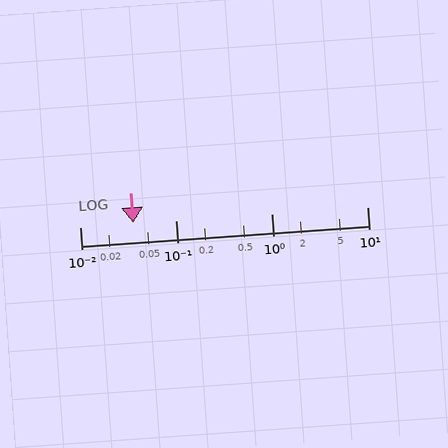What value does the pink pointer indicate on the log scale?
The pointer indicates approximately 0.036.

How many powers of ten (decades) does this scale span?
The scale spans 3 decades, from 0.01 to 10.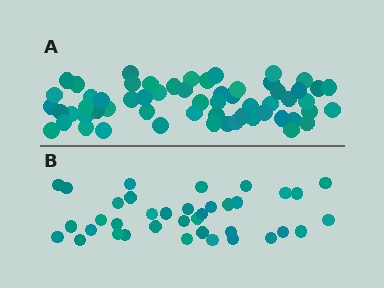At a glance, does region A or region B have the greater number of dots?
Region A (the top region) has more dots.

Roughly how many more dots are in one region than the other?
Region A has approximately 20 more dots than region B.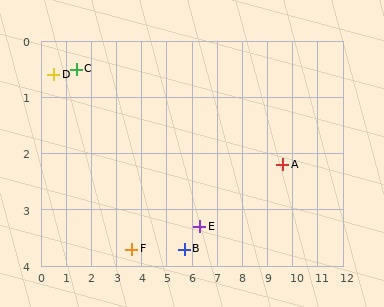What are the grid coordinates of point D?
Point D is at approximately (0.5, 0.6).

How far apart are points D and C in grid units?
Points D and C are about 0.9 grid units apart.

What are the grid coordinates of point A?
Point A is at approximately (9.6, 2.2).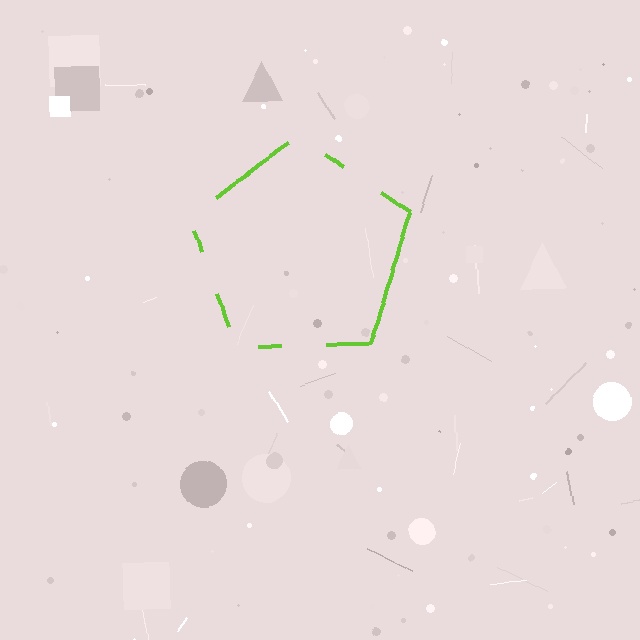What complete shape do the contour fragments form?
The contour fragments form a pentagon.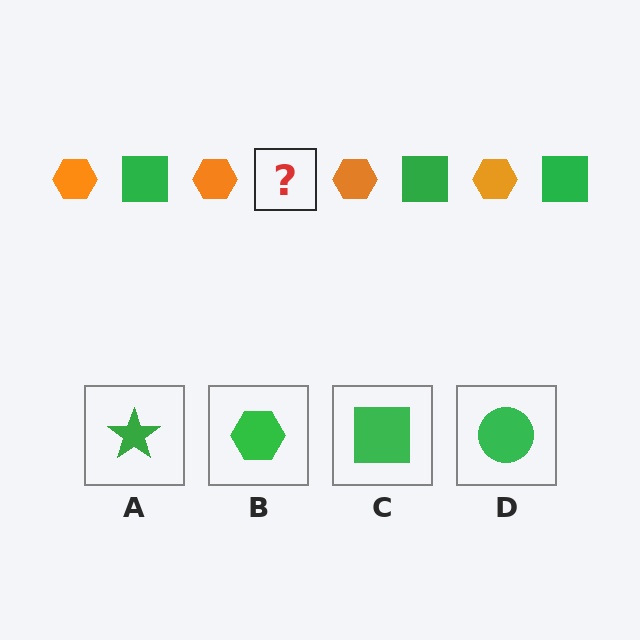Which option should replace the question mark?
Option C.